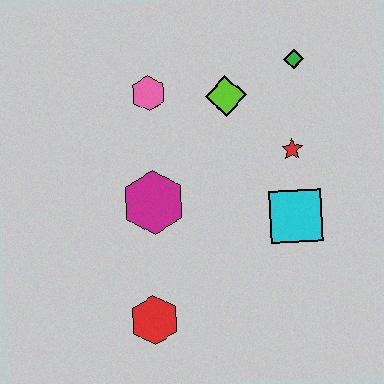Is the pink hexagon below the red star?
No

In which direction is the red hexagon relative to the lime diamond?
The red hexagon is below the lime diamond.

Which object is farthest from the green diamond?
The red hexagon is farthest from the green diamond.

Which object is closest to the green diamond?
The lime diamond is closest to the green diamond.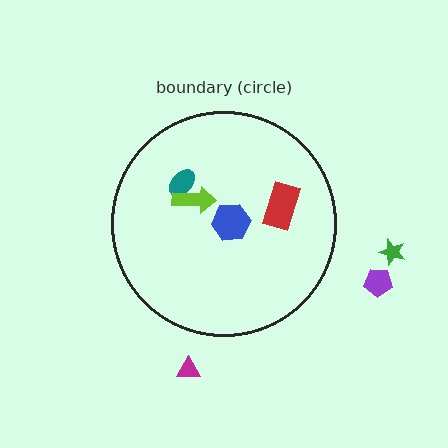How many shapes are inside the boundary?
4 inside, 3 outside.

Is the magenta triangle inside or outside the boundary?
Outside.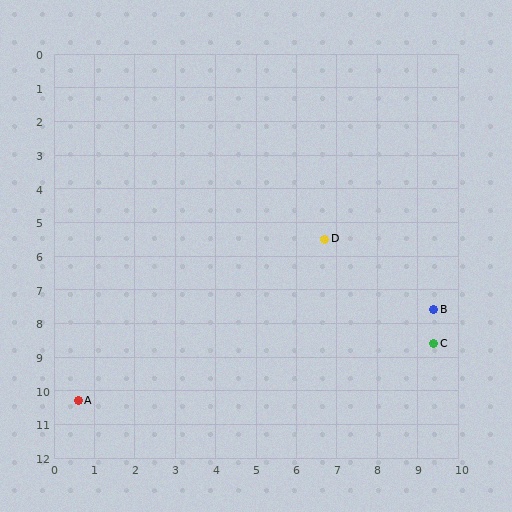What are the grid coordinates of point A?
Point A is at approximately (0.6, 10.3).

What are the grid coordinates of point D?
Point D is at approximately (6.7, 5.5).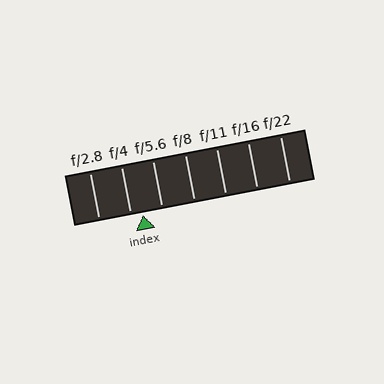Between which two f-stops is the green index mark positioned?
The index mark is between f/4 and f/5.6.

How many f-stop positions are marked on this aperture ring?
There are 7 f-stop positions marked.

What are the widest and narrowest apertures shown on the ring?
The widest aperture shown is f/2.8 and the narrowest is f/22.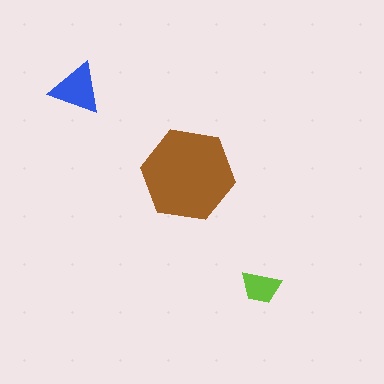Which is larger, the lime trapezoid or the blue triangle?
The blue triangle.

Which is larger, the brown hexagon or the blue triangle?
The brown hexagon.